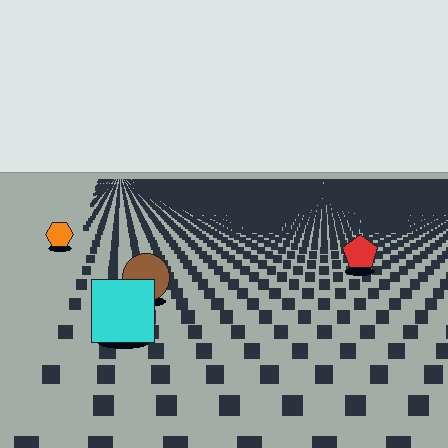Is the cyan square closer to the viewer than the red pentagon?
Yes. The cyan square is closer — you can tell from the texture gradient: the ground texture is coarser near it.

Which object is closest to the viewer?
The cyan square is closest. The texture marks near it are larger and more spread out.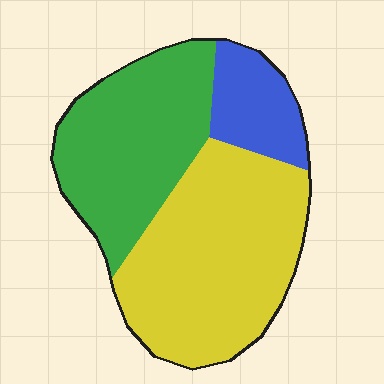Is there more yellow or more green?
Yellow.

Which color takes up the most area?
Yellow, at roughly 50%.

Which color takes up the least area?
Blue, at roughly 15%.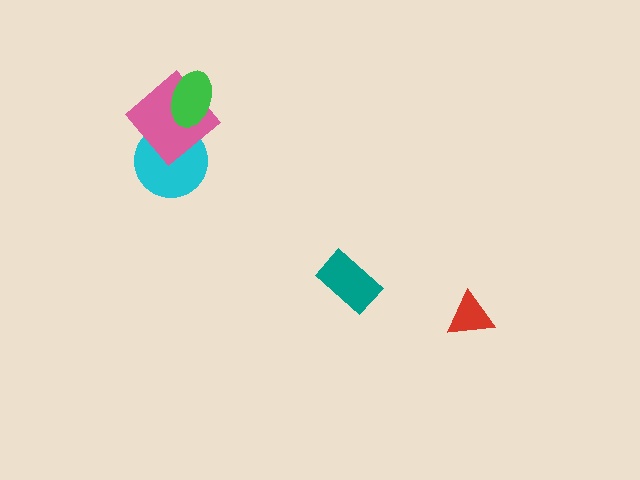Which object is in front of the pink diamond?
The green ellipse is in front of the pink diamond.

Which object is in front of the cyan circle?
The pink diamond is in front of the cyan circle.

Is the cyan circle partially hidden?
Yes, it is partially covered by another shape.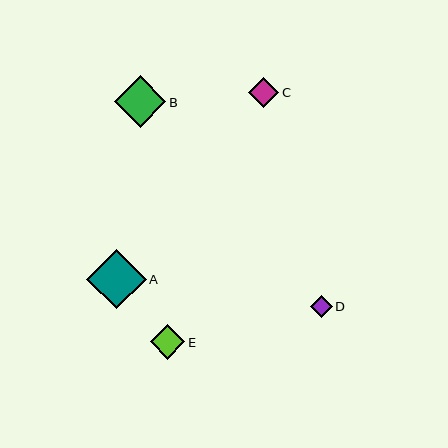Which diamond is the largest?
Diamond A is the largest with a size of approximately 59 pixels.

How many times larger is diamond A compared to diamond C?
Diamond A is approximately 2.0 times the size of diamond C.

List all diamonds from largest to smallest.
From largest to smallest: A, B, E, C, D.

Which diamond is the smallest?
Diamond D is the smallest with a size of approximately 22 pixels.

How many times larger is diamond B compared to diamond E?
Diamond B is approximately 1.5 times the size of diamond E.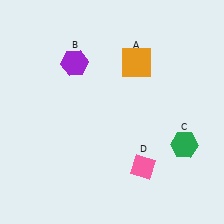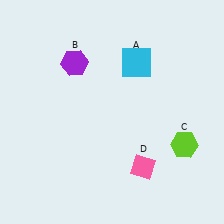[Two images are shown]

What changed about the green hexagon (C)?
In Image 1, C is green. In Image 2, it changed to lime.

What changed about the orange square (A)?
In Image 1, A is orange. In Image 2, it changed to cyan.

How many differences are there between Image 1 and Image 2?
There are 2 differences between the two images.